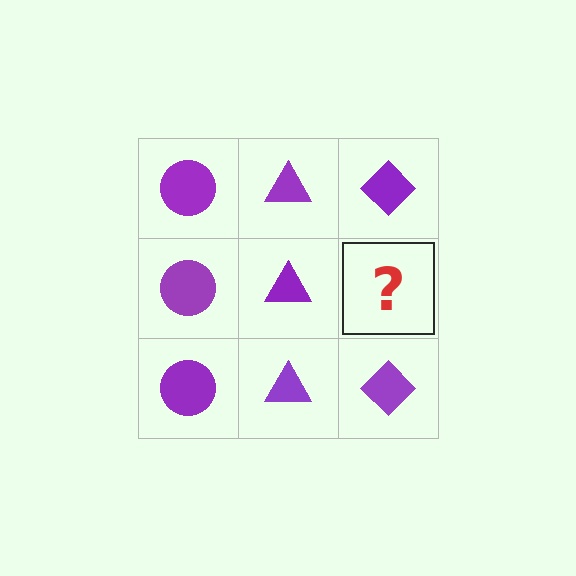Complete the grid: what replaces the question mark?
The question mark should be replaced with a purple diamond.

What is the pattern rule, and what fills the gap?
The rule is that each column has a consistent shape. The gap should be filled with a purple diamond.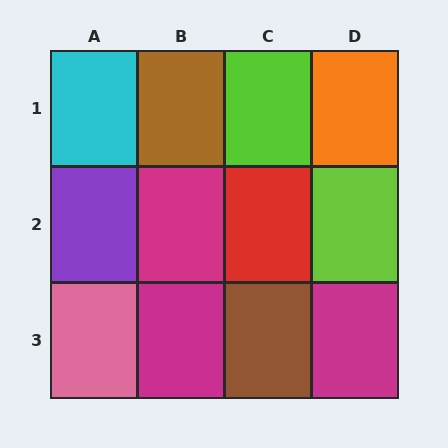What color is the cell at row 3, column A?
Pink.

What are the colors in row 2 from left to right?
Purple, magenta, red, lime.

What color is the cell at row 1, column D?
Orange.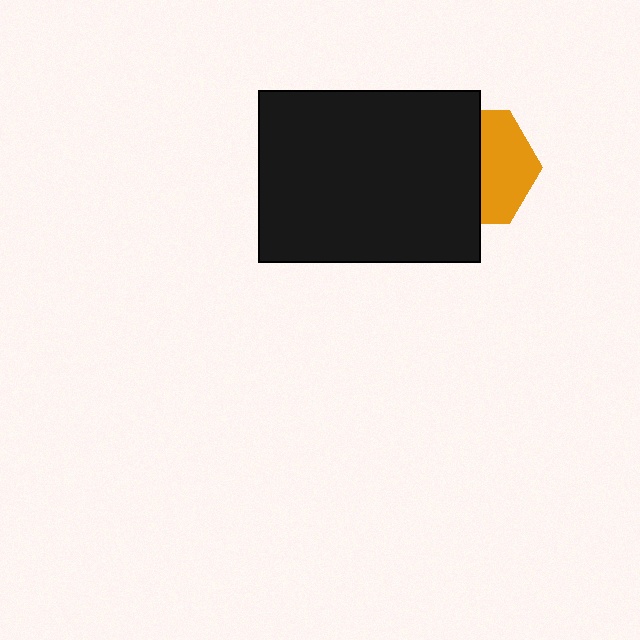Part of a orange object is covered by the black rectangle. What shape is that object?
It is a hexagon.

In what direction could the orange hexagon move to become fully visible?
The orange hexagon could move right. That would shift it out from behind the black rectangle entirely.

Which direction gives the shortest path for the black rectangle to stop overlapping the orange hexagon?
Moving left gives the shortest separation.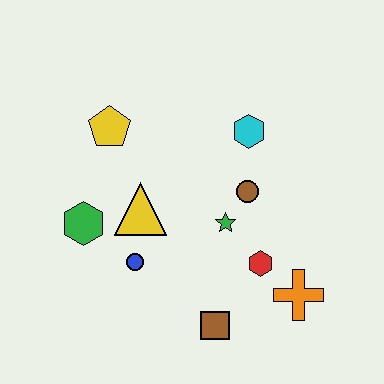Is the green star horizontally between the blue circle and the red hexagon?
Yes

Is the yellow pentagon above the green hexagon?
Yes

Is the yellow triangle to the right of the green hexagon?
Yes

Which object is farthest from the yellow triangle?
The orange cross is farthest from the yellow triangle.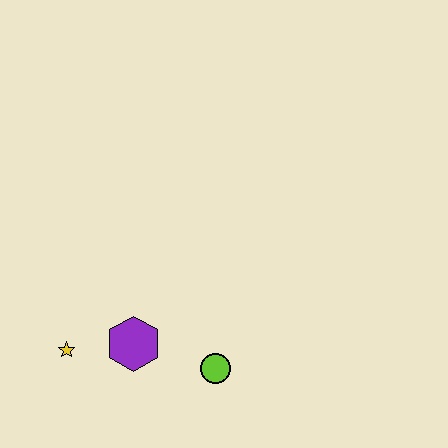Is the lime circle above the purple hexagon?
No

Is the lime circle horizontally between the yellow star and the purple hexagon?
No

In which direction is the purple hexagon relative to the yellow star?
The purple hexagon is to the right of the yellow star.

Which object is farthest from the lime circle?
The yellow star is farthest from the lime circle.